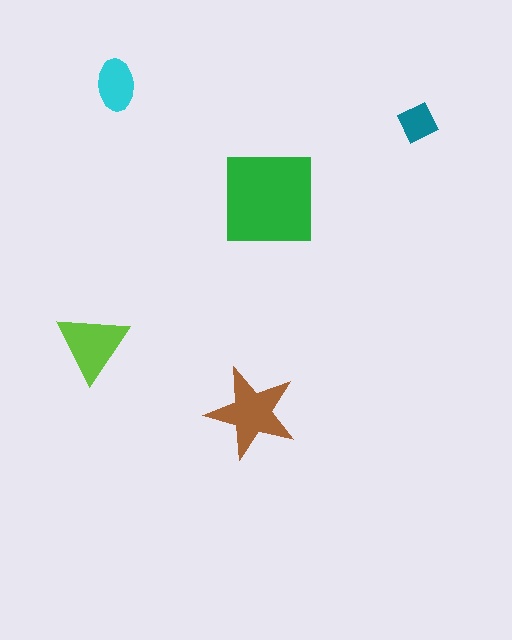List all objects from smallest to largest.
The teal diamond, the cyan ellipse, the lime triangle, the brown star, the green square.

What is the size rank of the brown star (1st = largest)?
2nd.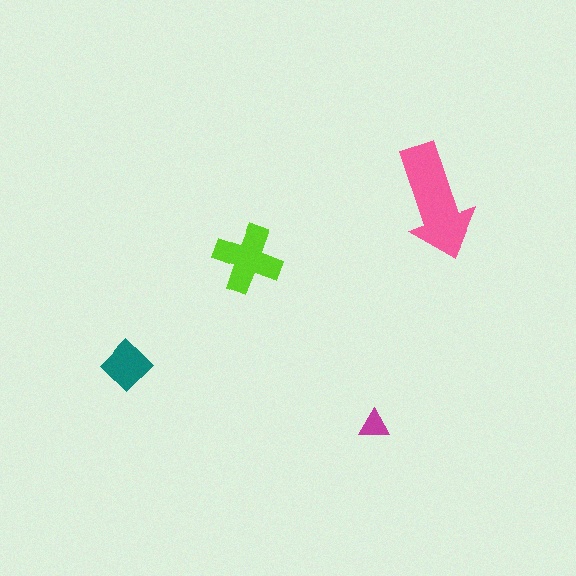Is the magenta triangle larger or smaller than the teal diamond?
Smaller.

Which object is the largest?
The pink arrow.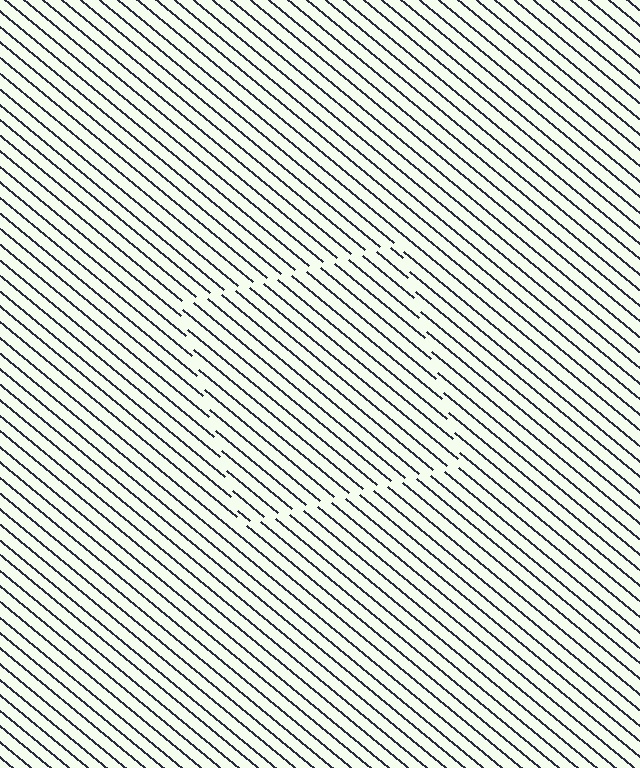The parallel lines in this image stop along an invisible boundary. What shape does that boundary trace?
An illusory square. The interior of the shape contains the same grating, shifted by half a period — the contour is defined by the phase discontinuity where line-ends from the inner and outer gratings abut.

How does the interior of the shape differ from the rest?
The interior of the shape contains the same grating, shifted by half a period — the contour is defined by the phase discontinuity where line-ends from the inner and outer gratings abut.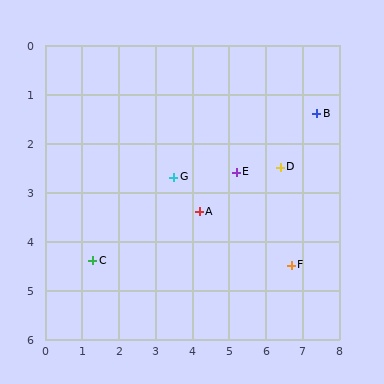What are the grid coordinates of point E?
Point E is at approximately (5.2, 2.6).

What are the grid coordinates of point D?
Point D is at approximately (6.4, 2.5).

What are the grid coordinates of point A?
Point A is at approximately (4.2, 3.4).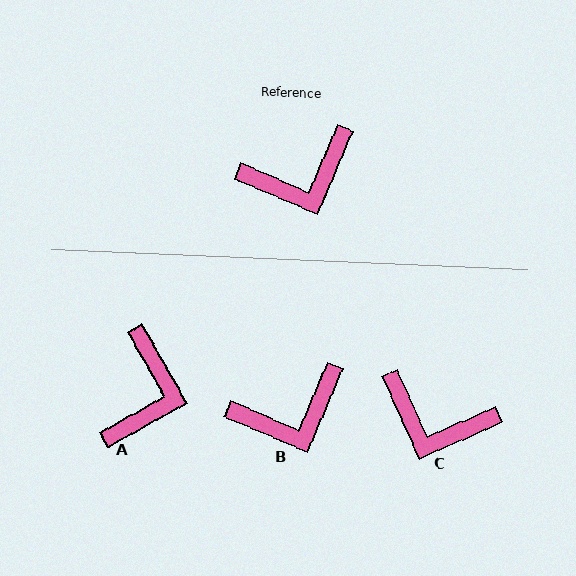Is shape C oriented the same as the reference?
No, it is off by about 43 degrees.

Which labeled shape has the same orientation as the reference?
B.